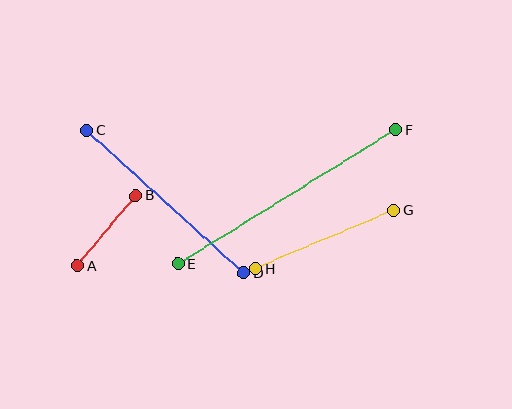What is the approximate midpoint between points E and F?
The midpoint is at approximately (287, 197) pixels.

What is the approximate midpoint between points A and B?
The midpoint is at approximately (106, 231) pixels.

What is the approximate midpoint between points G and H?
The midpoint is at approximately (325, 240) pixels.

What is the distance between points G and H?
The distance is approximately 150 pixels.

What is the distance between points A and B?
The distance is approximately 91 pixels.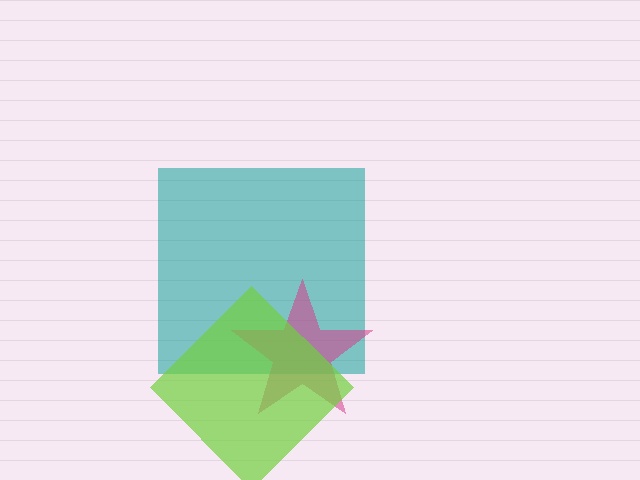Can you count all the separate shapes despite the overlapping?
Yes, there are 3 separate shapes.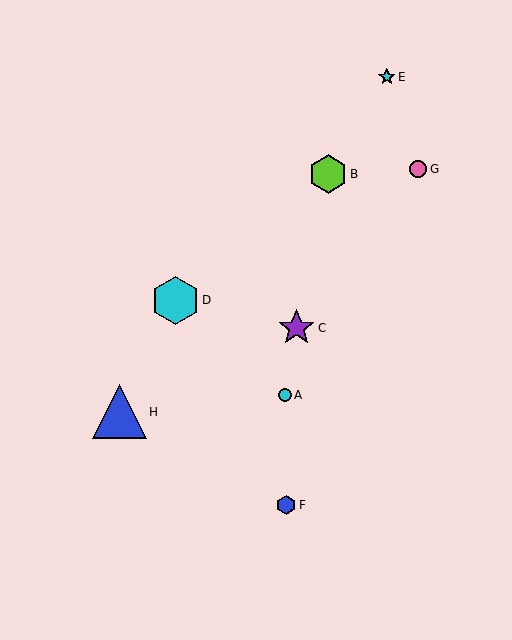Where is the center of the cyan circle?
The center of the cyan circle is at (285, 395).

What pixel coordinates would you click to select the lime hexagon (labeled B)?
Click at (328, 174) to select the lime hexagon B.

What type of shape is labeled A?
Shape A is a cyan circle.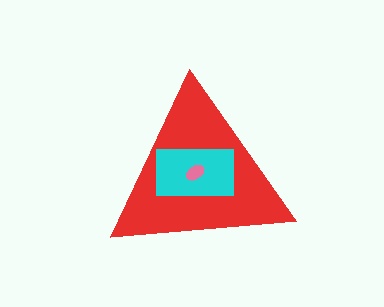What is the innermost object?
The pink ellipse.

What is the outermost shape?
The red triangle.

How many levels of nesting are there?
3.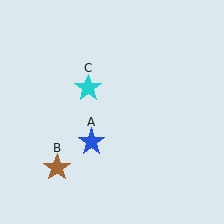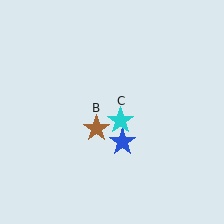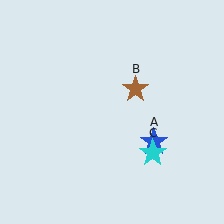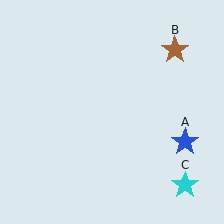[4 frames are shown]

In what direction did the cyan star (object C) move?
The cyan star (object C) moved down and to the right.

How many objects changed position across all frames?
3 objects changed position: blue star (object A), brown star (object B), cyan star (object C).